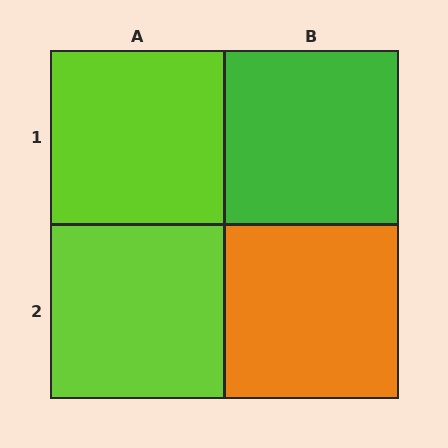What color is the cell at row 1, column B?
Green.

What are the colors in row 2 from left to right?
Lime, orange.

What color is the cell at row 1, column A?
Lime.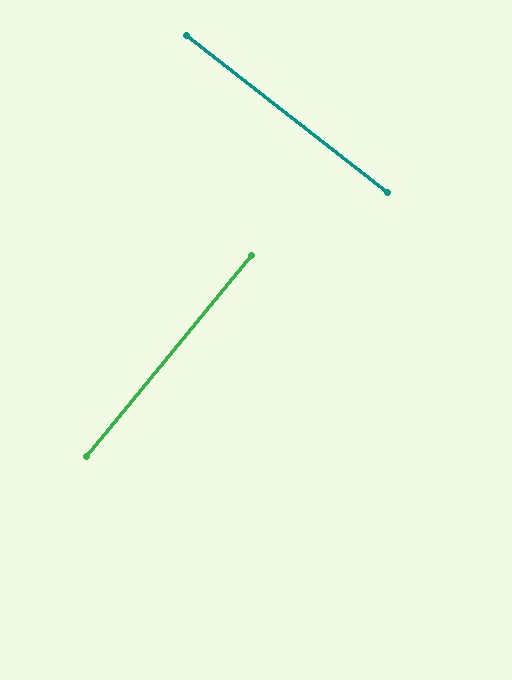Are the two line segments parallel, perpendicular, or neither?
Perpendicular — they meet at approximately 89°.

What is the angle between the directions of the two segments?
Approximately 89 degrees.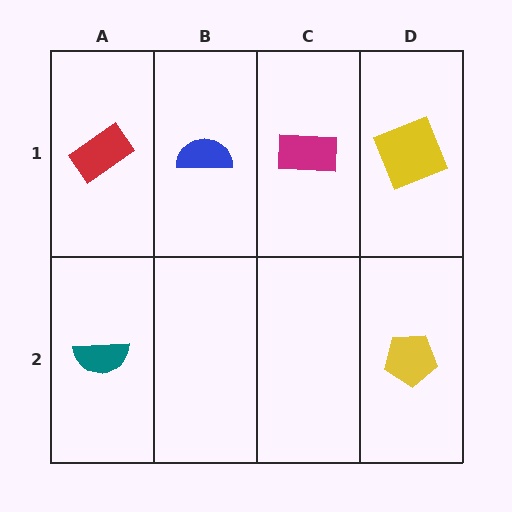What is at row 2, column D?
A yellow pentagon.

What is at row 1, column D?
A yellow square.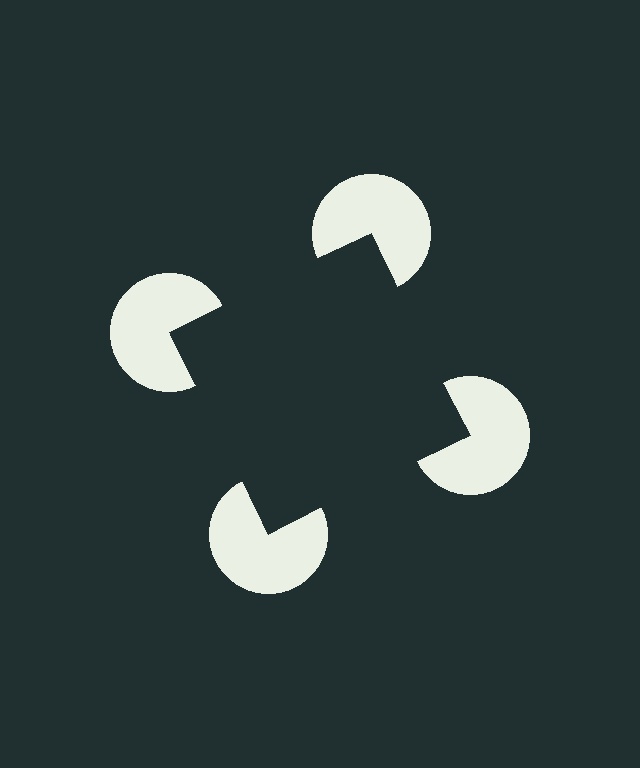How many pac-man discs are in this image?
There are 4 — one at each vertex of the illusory square.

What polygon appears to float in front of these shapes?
An illusory square — its edges are inferred from the aligned wedge cuts in the pac-man discs, not physically drawn.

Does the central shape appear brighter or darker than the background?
It typically appears slightly darker than the background, even though no actual brightness change is drawn.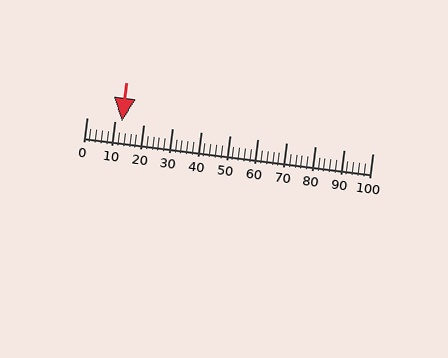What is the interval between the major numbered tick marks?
The major tick marks are spaced 10 units apart.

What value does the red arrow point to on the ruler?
The red arrow points to approximately 12.